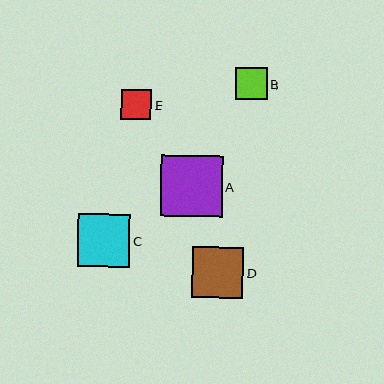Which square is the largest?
Square A is the largest with a size of approximately 61 pixels.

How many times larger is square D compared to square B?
Square D is approximately 1.6 times the size of square B.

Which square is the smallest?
Square E is the smallest with a size of approximately 30 pixels.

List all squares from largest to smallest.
From largest to smallest: A, C, D, B, E.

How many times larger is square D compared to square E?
Square D is approximately 1.7 times the size of square E.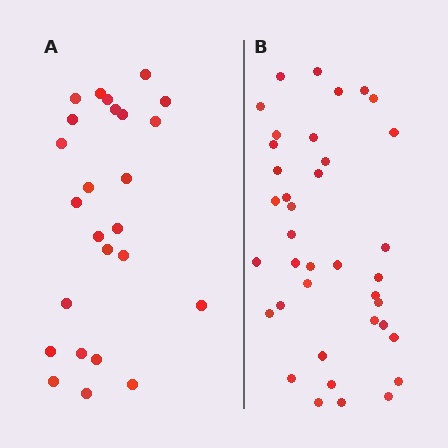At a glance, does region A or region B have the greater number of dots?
Region B (the right region) has more dots.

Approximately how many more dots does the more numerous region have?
Region B has approximately 15 more dots than region A.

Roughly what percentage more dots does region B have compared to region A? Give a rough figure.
About 50% more.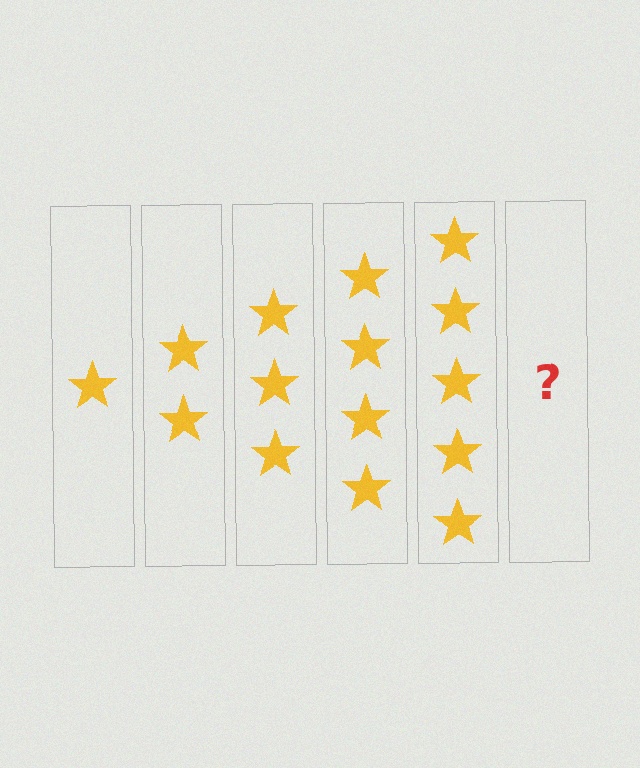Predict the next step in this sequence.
The next step is 6 stars.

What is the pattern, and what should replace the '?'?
The pattern is that each step adds one more star. The '?' should be 6 stars.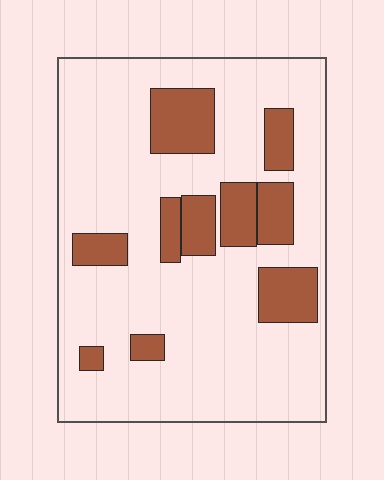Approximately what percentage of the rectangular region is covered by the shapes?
Approximately 20%.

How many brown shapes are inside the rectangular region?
10.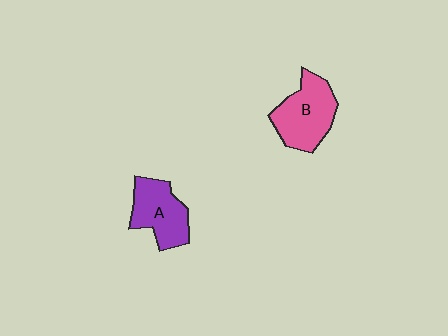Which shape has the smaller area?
Shape A (purple).